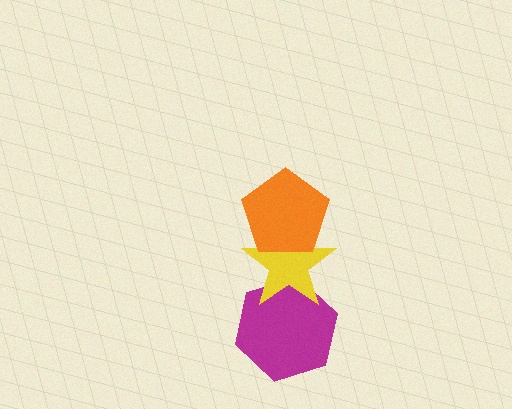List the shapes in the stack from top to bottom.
From top to bottom: the orange pentagon, the yellow star, the magenta hexagon.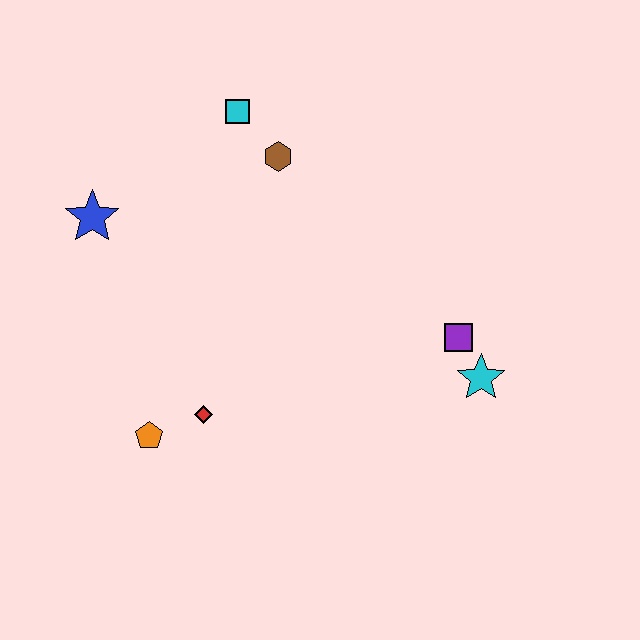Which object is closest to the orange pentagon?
The red diamond is closest to the orange pentagon.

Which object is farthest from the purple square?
The blue star is farthest from the purple square.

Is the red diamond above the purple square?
No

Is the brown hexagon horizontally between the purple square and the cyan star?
No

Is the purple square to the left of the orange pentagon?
No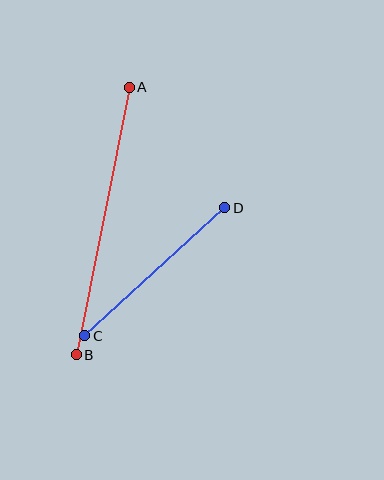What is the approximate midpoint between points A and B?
The midpoint is at approximately (103, 221) pixels.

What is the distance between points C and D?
The distance is approximately 190 pixels.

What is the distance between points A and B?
The distance is approximately 273 pixels.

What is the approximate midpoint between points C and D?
The midpoint is at approximately (155, 272) pixels.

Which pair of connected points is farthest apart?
Points A and B are farthest apart.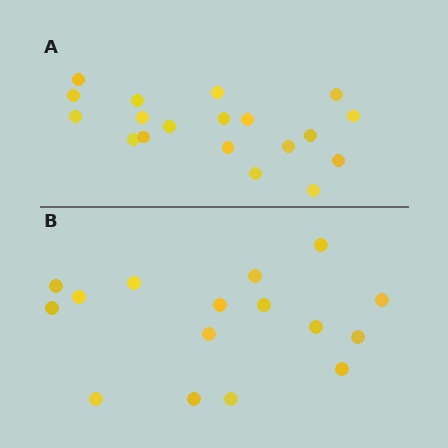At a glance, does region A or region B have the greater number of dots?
Region A (the top region) has more dots.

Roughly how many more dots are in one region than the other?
Region A has just a few more — roughly 2 or 3 more dots than region B.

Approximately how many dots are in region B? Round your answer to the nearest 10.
About 20 dots. (The exact count is 16, which rounds to 20.)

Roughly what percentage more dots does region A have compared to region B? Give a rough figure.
About 20% more.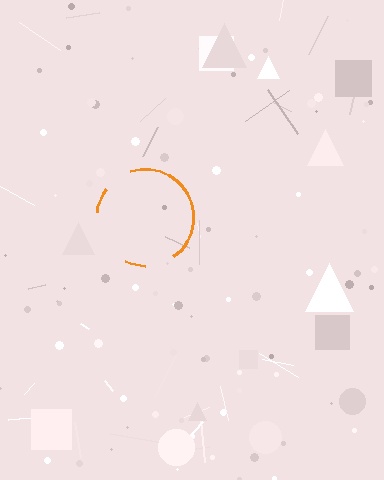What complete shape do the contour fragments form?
The contour fragments form a circle.